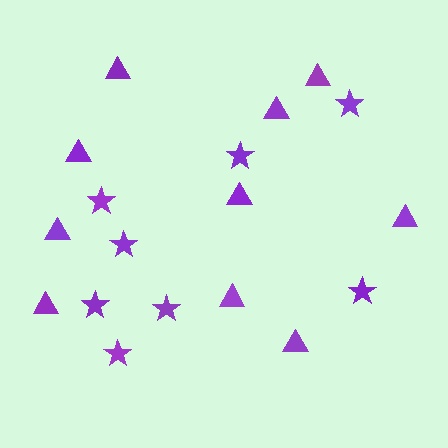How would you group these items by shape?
There are 2 groups: one group of stars (8) and one group of triangles (10).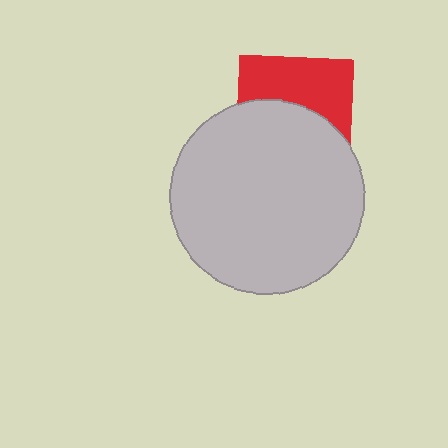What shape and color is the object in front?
The object in front is a light gray circle.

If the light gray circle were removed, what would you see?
You would see the complete red square.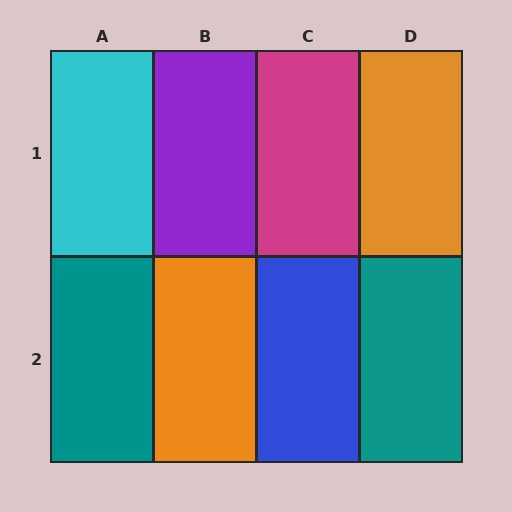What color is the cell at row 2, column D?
Teal.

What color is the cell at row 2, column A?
Teal.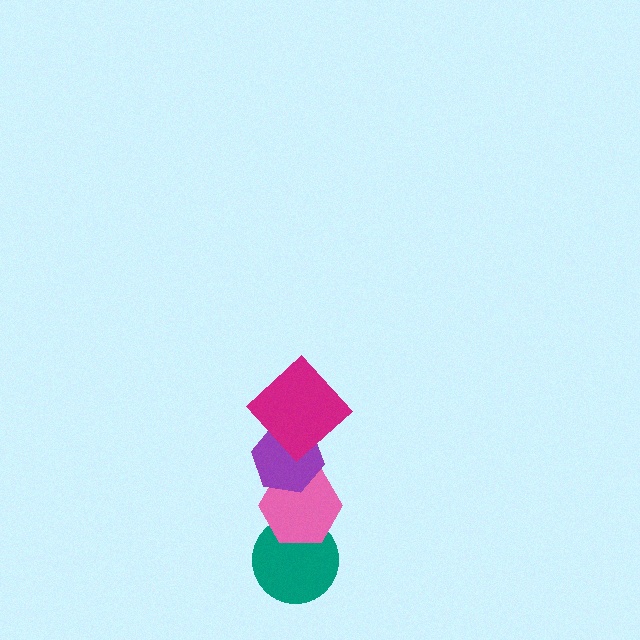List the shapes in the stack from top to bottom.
From top to bottom: the magenta diamond, the purple hexagon, the pink hexagon, the teal circle.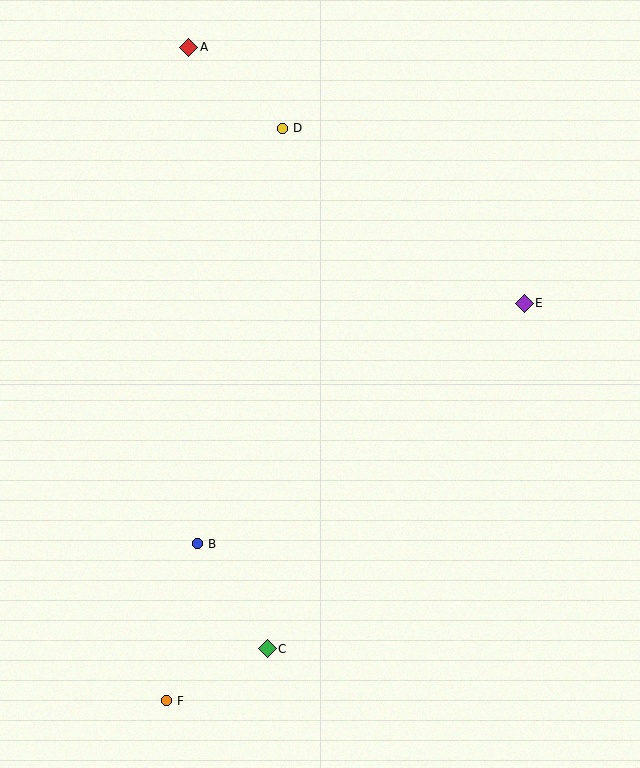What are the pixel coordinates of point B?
Point B is at (197, 544).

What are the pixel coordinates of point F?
Point F is at (166, 701).